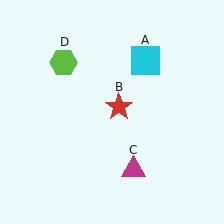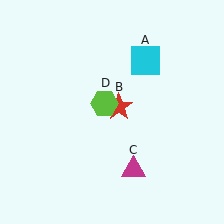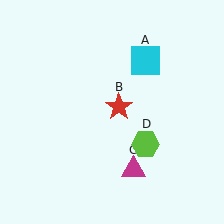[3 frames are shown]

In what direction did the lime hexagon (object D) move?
The lime hexagon (object D) moved down and to the right.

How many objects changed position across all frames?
1 object changed position: lime hexagon (object D).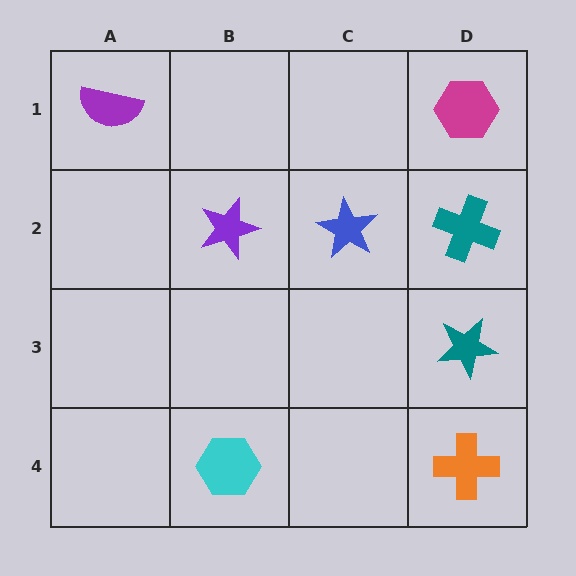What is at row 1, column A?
A purple semicircle.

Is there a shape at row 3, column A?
No, that cell is empty.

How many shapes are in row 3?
1 shape.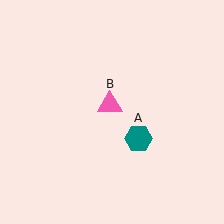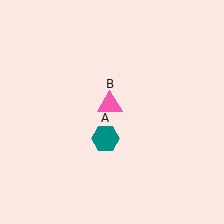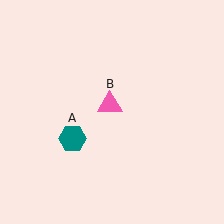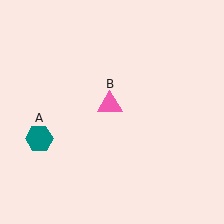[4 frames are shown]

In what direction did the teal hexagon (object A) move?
The teal hexagon (object A) moved left.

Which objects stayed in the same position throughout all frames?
Pink triangle (object B) remained stationary.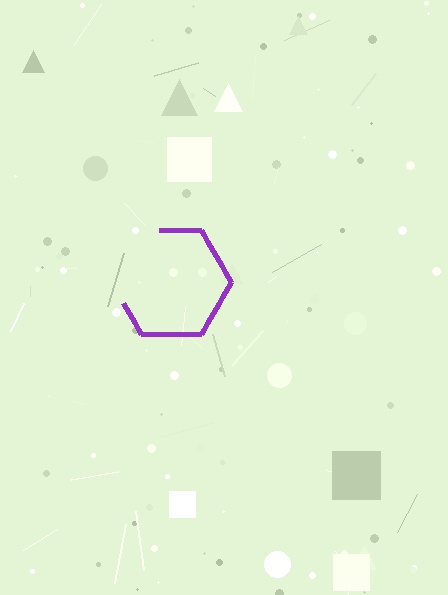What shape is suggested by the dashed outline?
The dashed outline suggests a hexagon.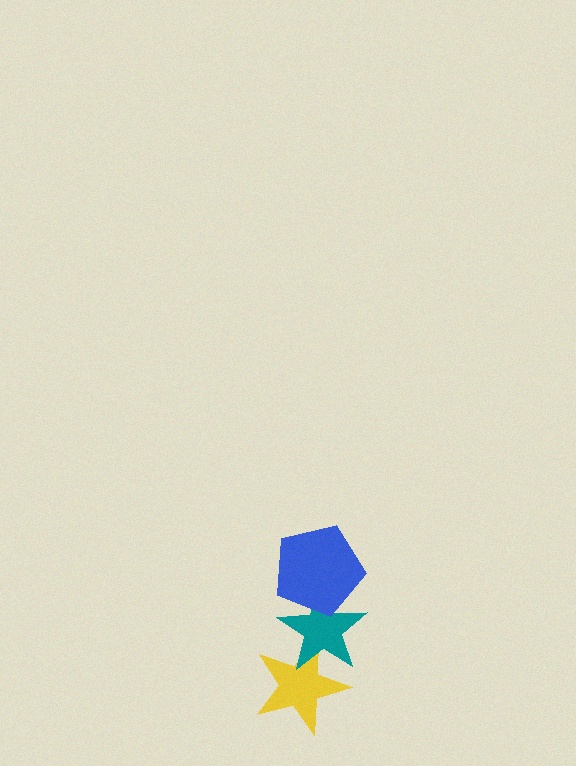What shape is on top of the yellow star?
The teal star is on top of the yellow star.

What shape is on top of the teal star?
The blue pentagon is on top of the teal star.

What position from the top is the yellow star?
The yellow star is 3rd from the top.